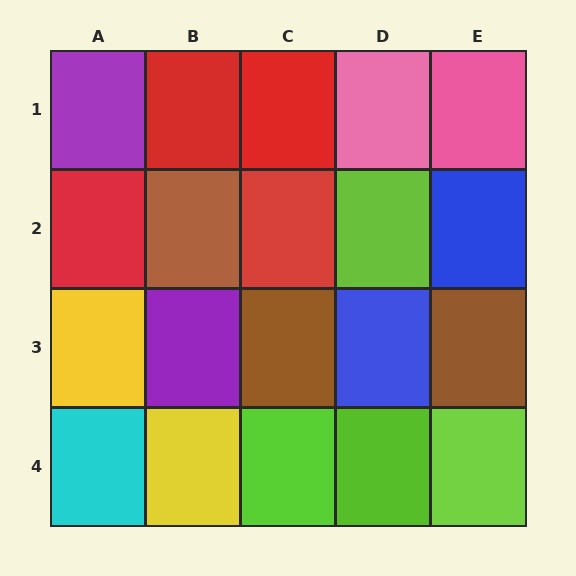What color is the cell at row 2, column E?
Blue.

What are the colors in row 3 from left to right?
Yellow, purple, brown, blue, brown.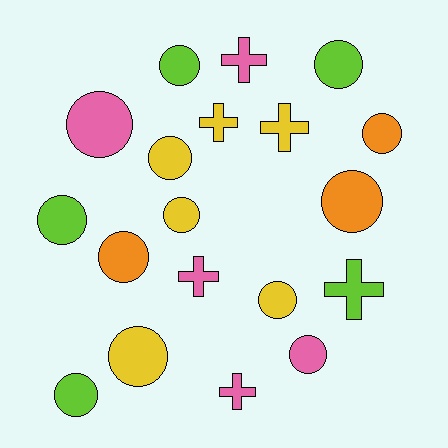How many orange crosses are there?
There are no orange crosses.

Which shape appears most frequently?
Circle, with 13 objects.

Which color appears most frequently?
Yellow, with 6 objects.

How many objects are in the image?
There are 19 objects.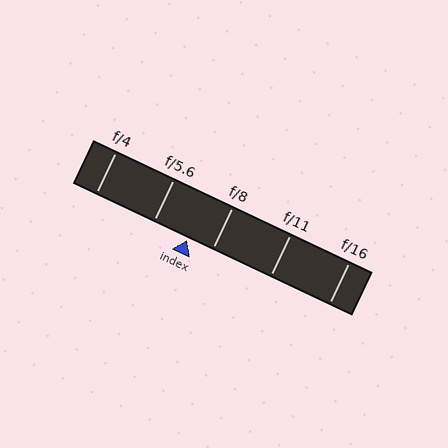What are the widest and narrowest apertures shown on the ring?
The widest aperture shown is f/4 and the narrowest is f/16.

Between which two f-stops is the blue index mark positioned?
The index mark is between f/5.6 and f/8.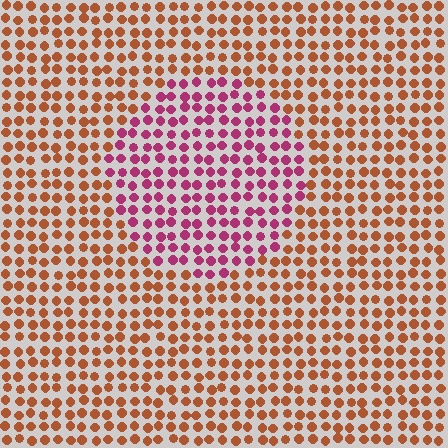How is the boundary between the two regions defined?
The boundary is defined purely by a slight shift in hue (about 50 degrees). Spacing, size, and orientation are identical on both sides.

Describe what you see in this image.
The image is filled with small brown elements in a uniform arrangement. A circle-shaped region is visible where the elements are tinted to a slightly different hue, forming a subtle color boundary.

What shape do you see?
I see a circle.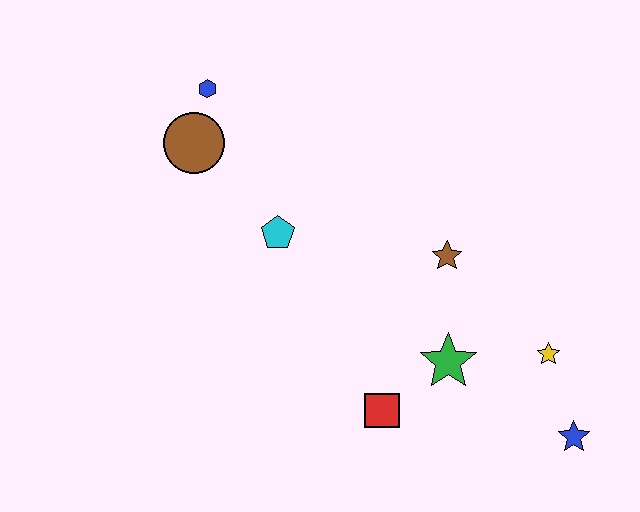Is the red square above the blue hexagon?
No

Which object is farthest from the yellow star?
The blue hexagon is farthest from the yellow star.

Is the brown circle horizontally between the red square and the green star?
No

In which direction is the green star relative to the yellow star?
The green star is to the left of the yellow star.